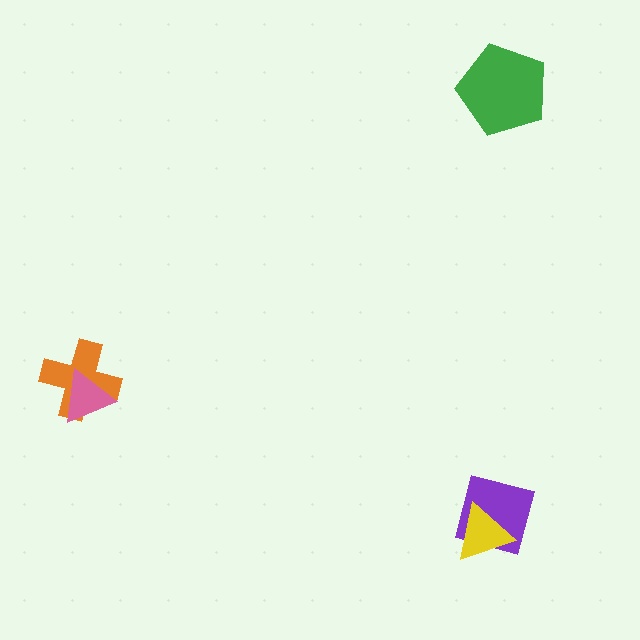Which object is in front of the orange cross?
The pink triangle is in front of the orange cross.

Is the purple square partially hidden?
Yes, it is partially covered by another shape.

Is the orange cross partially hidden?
Yes, it is partially covered by another shape.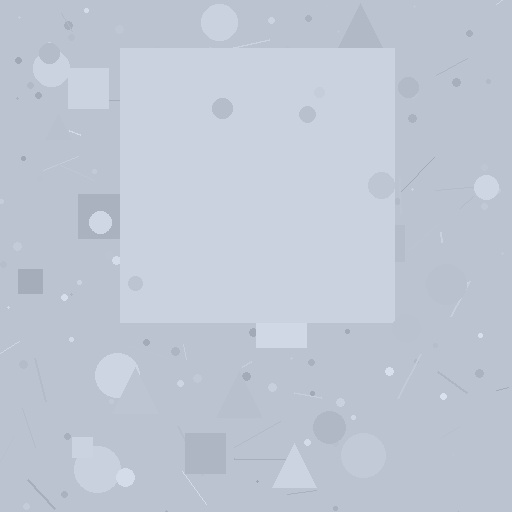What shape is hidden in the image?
A square is hidden in the image.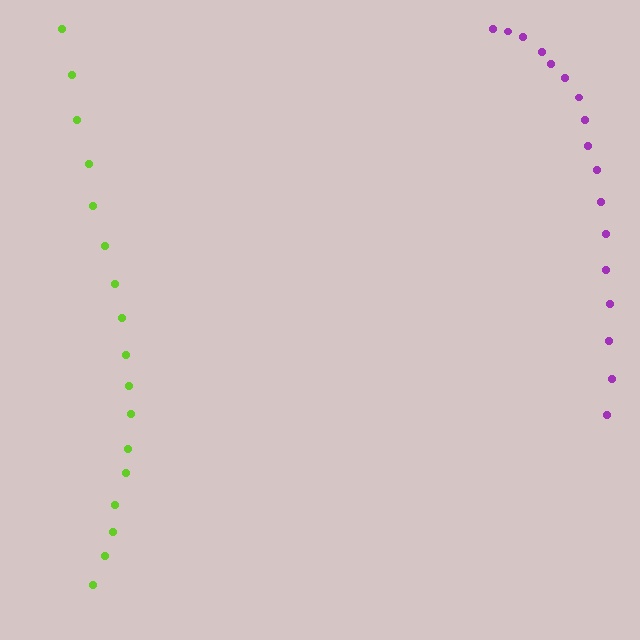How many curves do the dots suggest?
There are 2 distinct paths.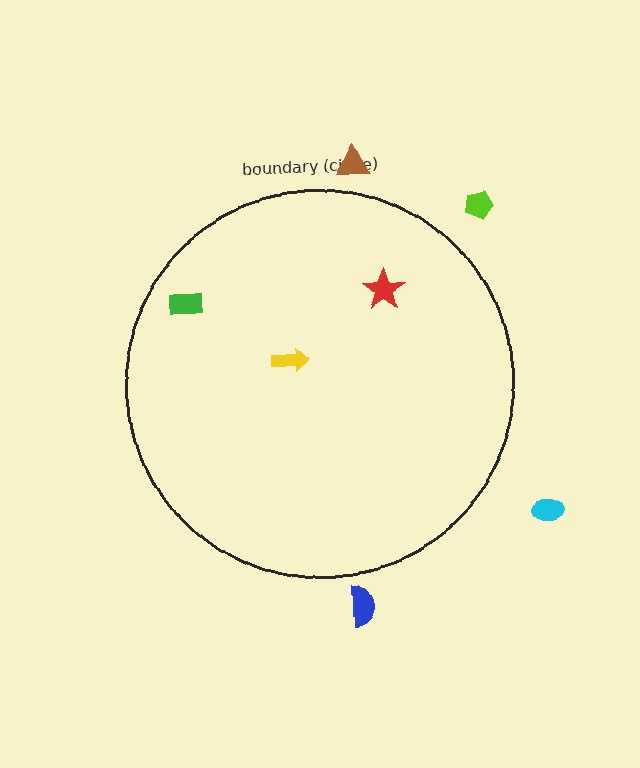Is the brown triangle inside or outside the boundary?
Outside.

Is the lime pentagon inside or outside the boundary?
Outside.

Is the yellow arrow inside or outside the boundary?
Inside.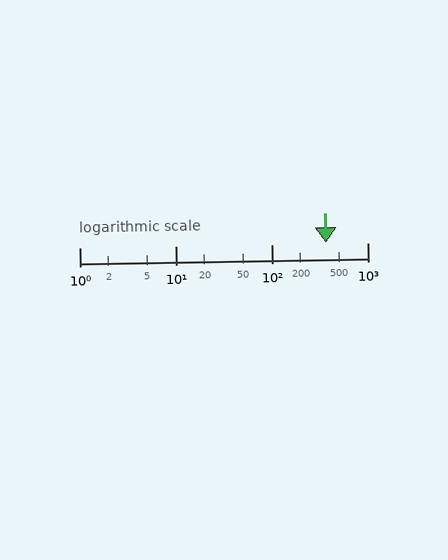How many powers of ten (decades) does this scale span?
The scale spans 3 decades, from 1 to 1000.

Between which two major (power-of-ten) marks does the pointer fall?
The pointer is between 100 and 1000.